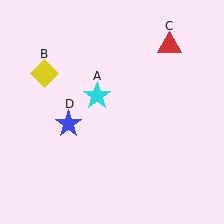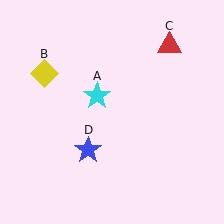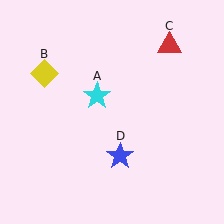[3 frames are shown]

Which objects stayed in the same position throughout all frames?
Cyan star (object A) and yellow diamond (object B) and red triangle (object C) remained stationary.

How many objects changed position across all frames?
1 object changed position: blue star (object D).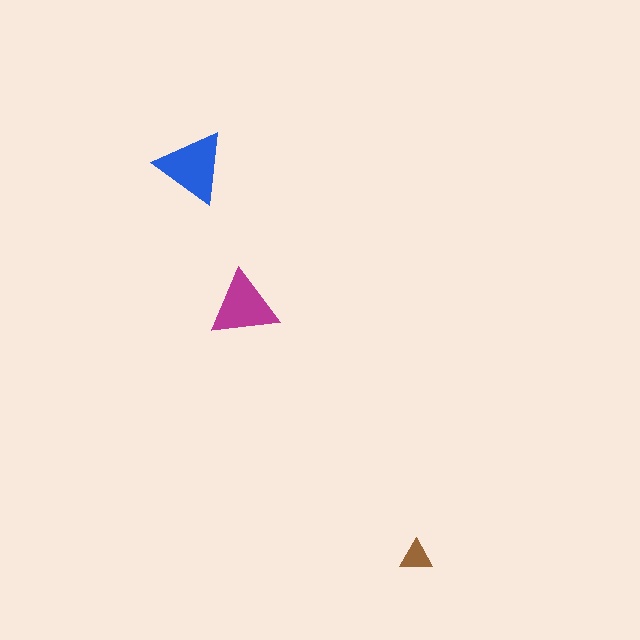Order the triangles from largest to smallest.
the blue one, the magenta one, the brown one.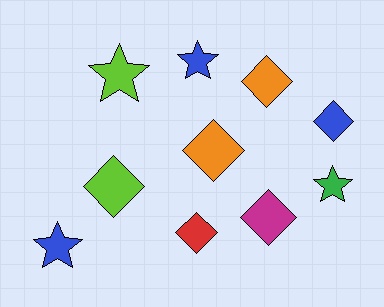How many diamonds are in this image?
There are 6 diamonds.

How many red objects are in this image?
There is 1 red object.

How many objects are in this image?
There are 10 objects.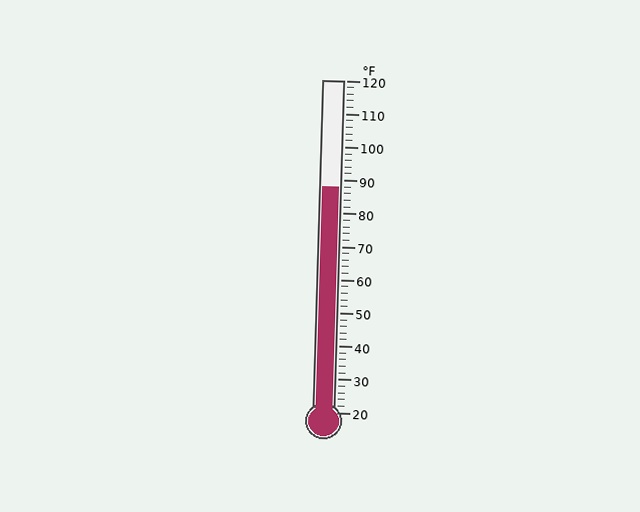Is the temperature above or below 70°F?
The temperature is above 70°F.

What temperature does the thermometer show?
The thermometer shows approximately 88°F.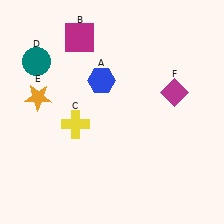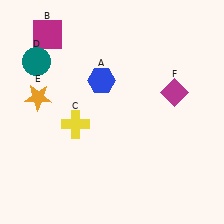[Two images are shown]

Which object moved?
The magenta square (B) moved left.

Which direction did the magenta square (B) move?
The magenta square (B) moved left.